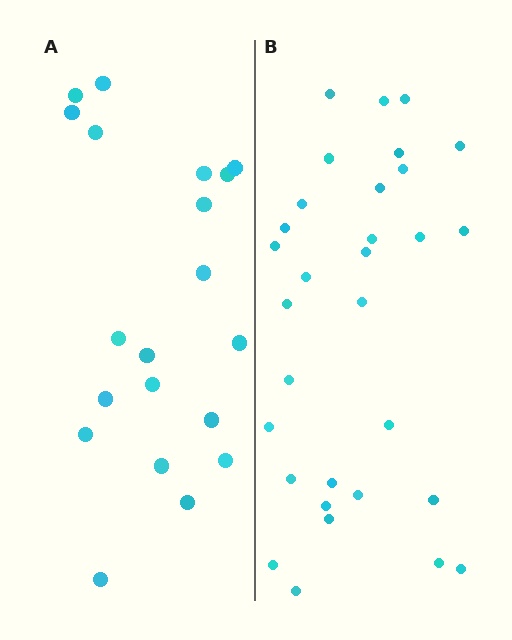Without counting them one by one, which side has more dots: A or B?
Region B (the right region) has more dots.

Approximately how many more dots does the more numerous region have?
Region B has roughly 12 or so more dots than region A.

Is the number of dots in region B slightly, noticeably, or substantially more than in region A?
Region B has substantially more. The ratio is roughly 1.6 to 1.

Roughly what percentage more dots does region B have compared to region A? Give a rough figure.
About 55% more.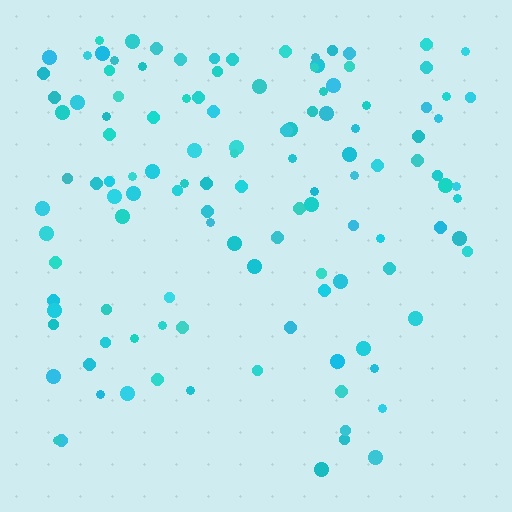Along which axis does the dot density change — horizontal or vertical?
Vertical.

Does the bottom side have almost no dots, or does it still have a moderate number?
Still a moderate number, just noticeably fewer than the top.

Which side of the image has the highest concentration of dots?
The top.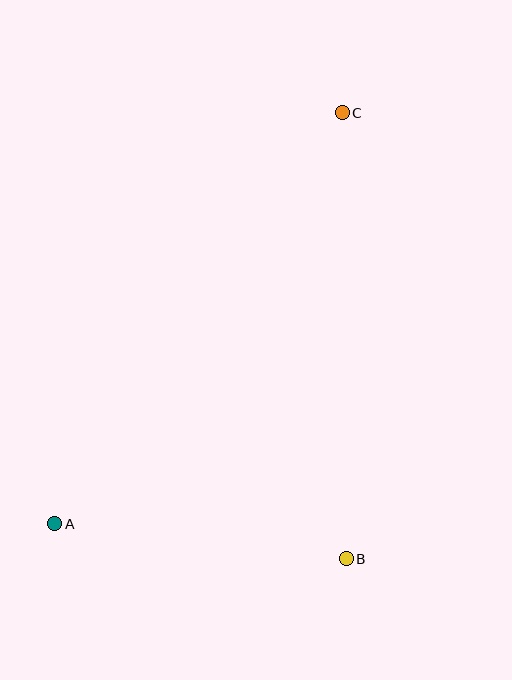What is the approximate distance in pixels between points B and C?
The distance between B and C is approximately 446 pixels.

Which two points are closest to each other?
Points A and B are closest to each other.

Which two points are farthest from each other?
Points A and C are farthest from each other.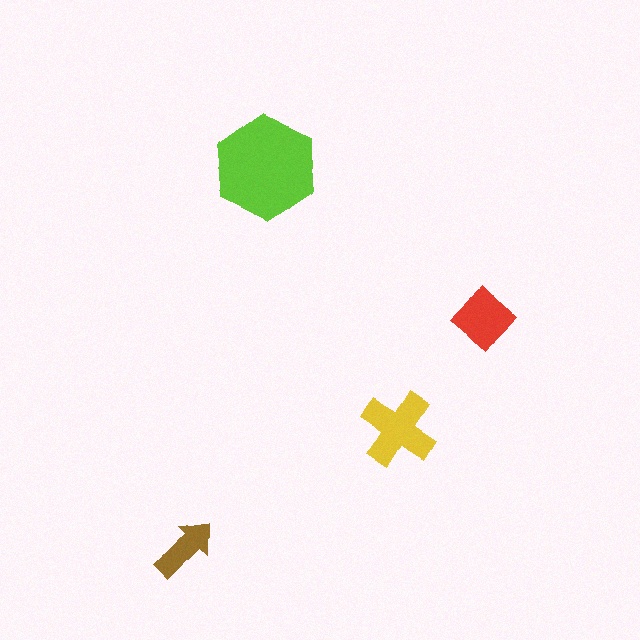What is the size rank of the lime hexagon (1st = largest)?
1st.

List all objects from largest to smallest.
The lime hexagon, the yellow cross, the red diamond, the brown arrow.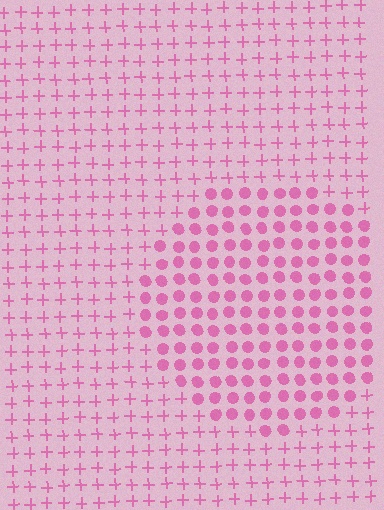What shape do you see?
I see a circle.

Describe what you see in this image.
The image is filled with small pink elements arranged in a uniform grid. A circle-shaped region contains circles, while the surrounding area contains plus signs. The boundary is defined purely by the change in element shape.